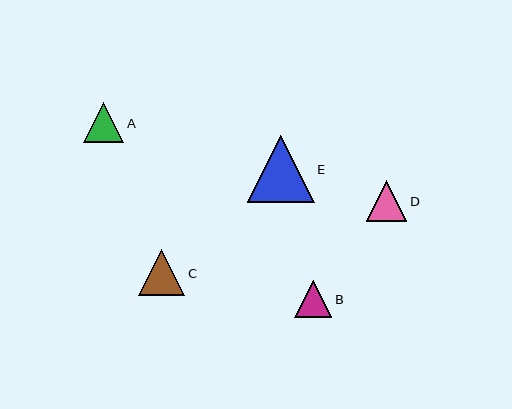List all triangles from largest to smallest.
From largest to smallest: E, C, D, A, B.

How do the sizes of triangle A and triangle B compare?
Triangle A and triangle B are approximately the same size.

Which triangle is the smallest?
Triangle B is the smallest with a size of approximately 37 pixels.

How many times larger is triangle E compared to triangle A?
Triangle E is approximately 1.7 times the size of triangle A.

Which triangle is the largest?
Triangle E is the largest with a size of approximately 67 pixels.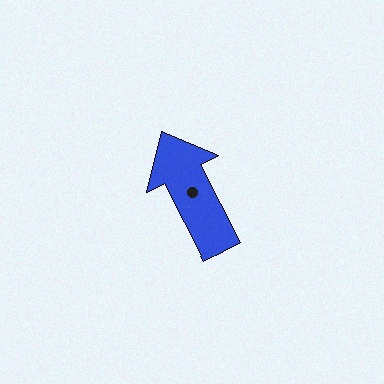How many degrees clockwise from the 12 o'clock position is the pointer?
Approximately 333 degrees.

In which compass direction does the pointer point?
Northwest.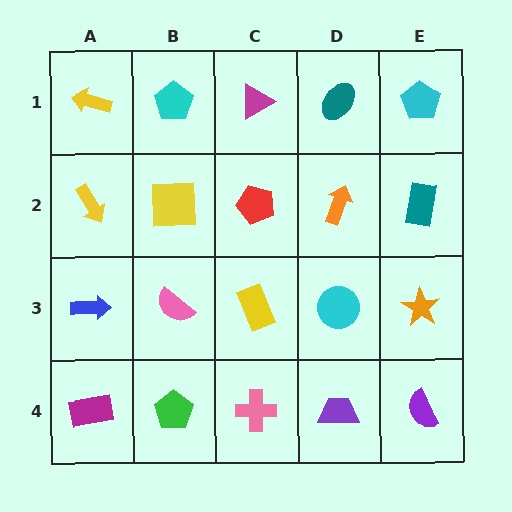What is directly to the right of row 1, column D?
A cyan pentagon.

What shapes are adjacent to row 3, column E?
A teal rectangle (row 2, column E), a purple semicircle (row 4, column E), a cyan circle (row 3, column D).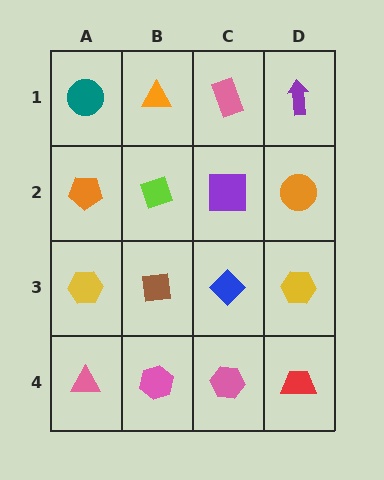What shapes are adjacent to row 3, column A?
An orange pentagon (row 2, column A), a pink triangle (row 4, column A), a brown square (row 3, column B).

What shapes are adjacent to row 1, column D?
An orange circle (row 2, column D), a pink rectangle (row 1, column C).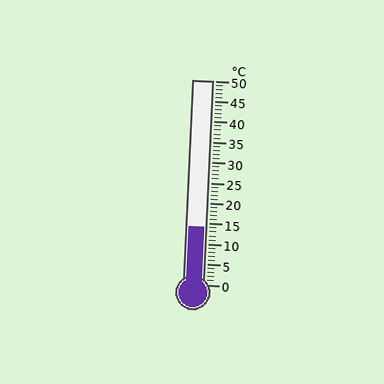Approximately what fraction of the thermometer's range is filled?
The thermometer is filled to approximately 30% of its range.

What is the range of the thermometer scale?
The thermometer scale ranges from 0°C to 50°C.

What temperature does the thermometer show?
The thermometer shows approximately 14°C.